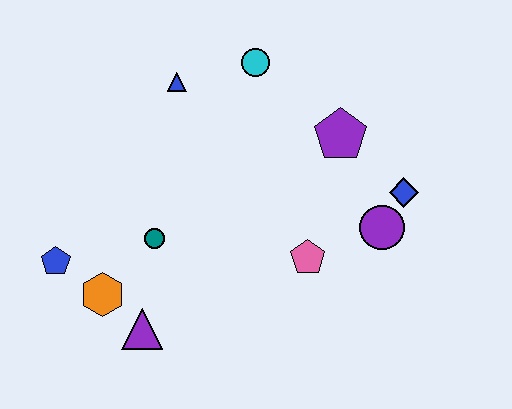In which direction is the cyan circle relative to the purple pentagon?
The cyan circle is to the left of the purple pentagon.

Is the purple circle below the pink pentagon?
No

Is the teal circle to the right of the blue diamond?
No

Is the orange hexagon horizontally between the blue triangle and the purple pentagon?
No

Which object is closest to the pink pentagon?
The purple circle is closest to the pink pentagon.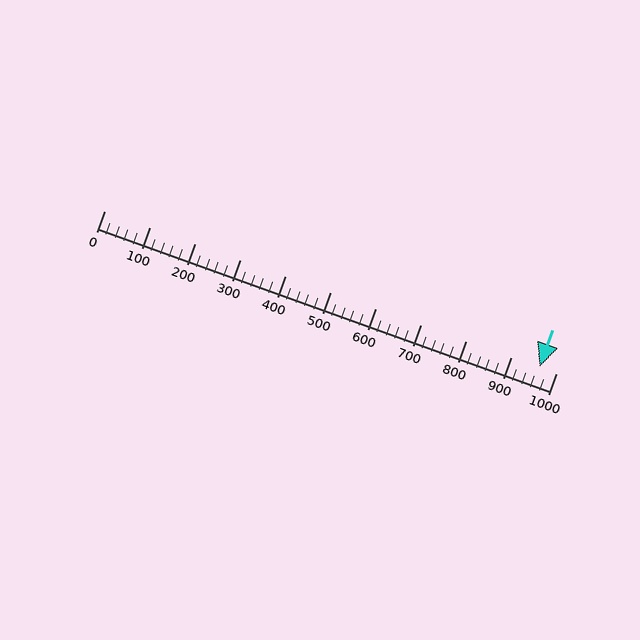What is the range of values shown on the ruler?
The ruler shows values from 0 to 1000.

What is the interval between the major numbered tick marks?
The major tick marks are spaced 100 units apart.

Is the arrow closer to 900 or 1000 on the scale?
The arrow is closer to 1000.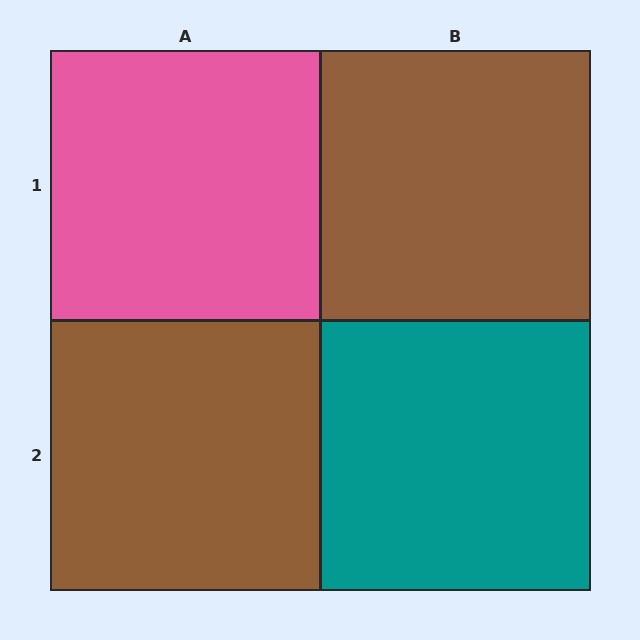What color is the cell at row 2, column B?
Teal.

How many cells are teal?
1 cell is teal.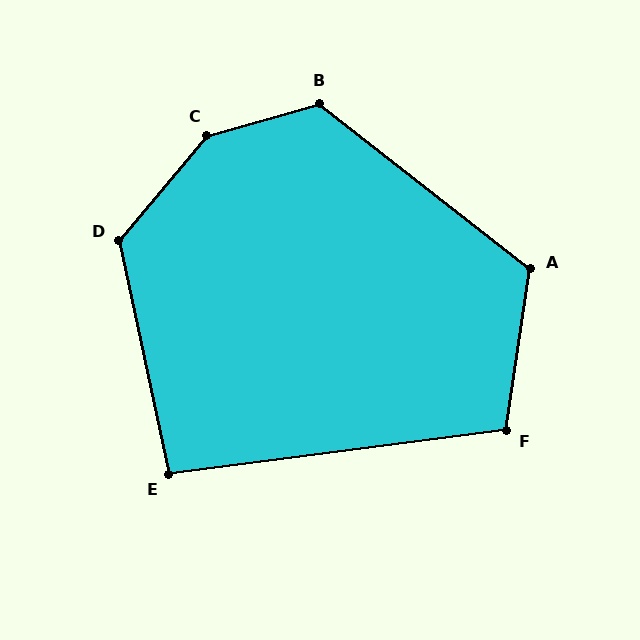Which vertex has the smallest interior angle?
E, at approximately 95 degrees.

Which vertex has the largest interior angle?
C, at approximately 146 degrees.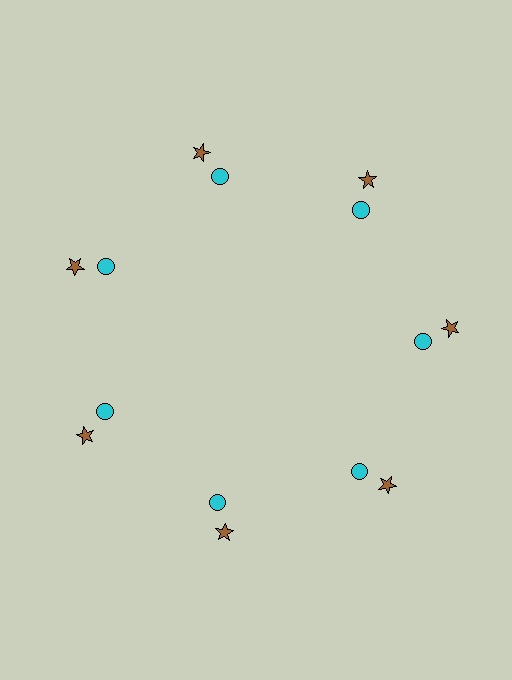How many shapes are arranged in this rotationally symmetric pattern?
There are 14 shapes, arranged in 7 groups of 2.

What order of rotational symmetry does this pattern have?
This pattern has 7-fold rotational symmetry.